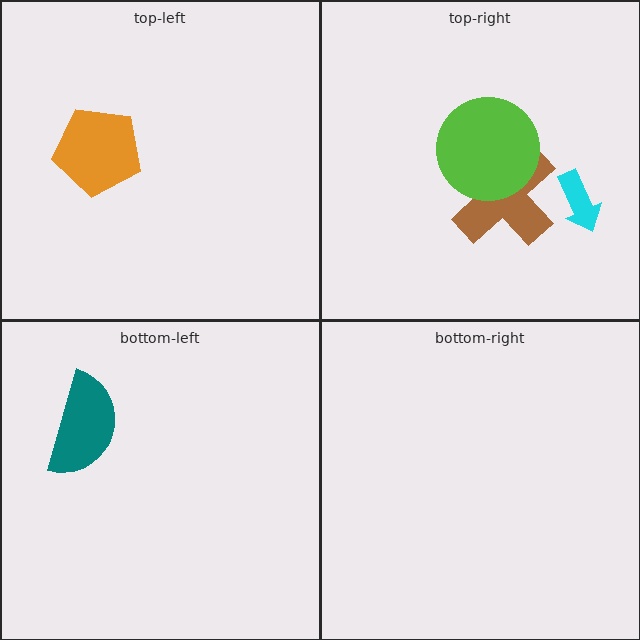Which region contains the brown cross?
The top-right region.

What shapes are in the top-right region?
The brown cross, the lime circle, the cyan arrow.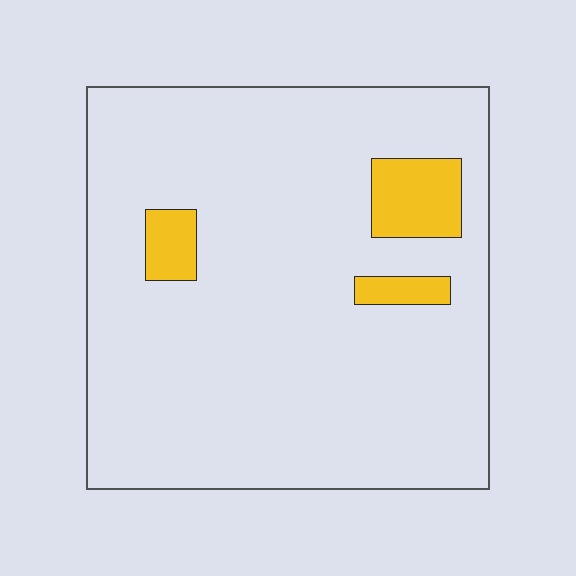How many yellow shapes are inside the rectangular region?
3.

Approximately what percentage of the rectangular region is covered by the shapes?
Approximately 10%.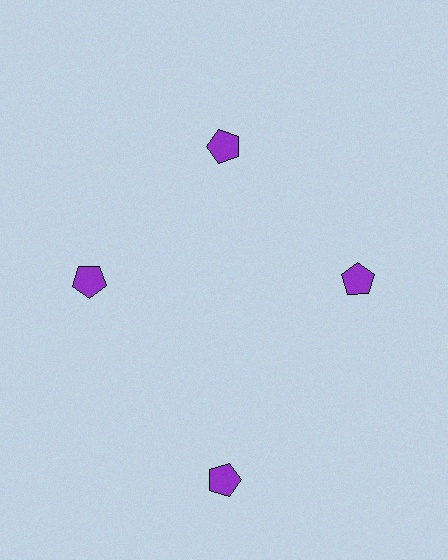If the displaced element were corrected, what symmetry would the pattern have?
It would have 4-fold rotational symmetry — the pattern would map onto itself every 90 degrees.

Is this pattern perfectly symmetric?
No. The 4 purple pentagons are arranged in a ring, but one element near the 6 o'clock position is pushed outward from the center, breaking the 4-fold rotational symmetry.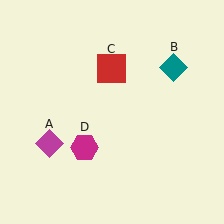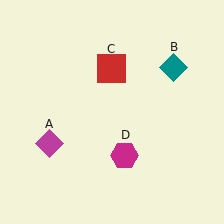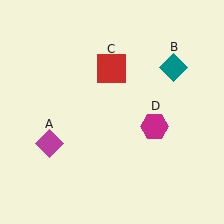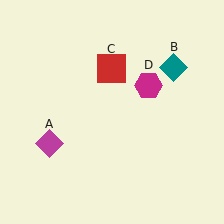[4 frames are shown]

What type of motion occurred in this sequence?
The magenta hexagon (object D) rotated counterclockwise around the center of the scene.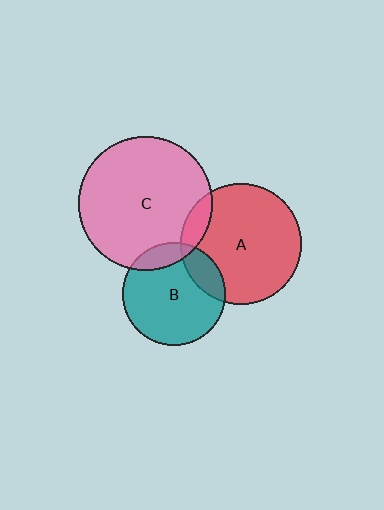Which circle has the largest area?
Circle C (pink).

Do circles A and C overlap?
Yes.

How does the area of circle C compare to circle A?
Approximately 1.2 times.